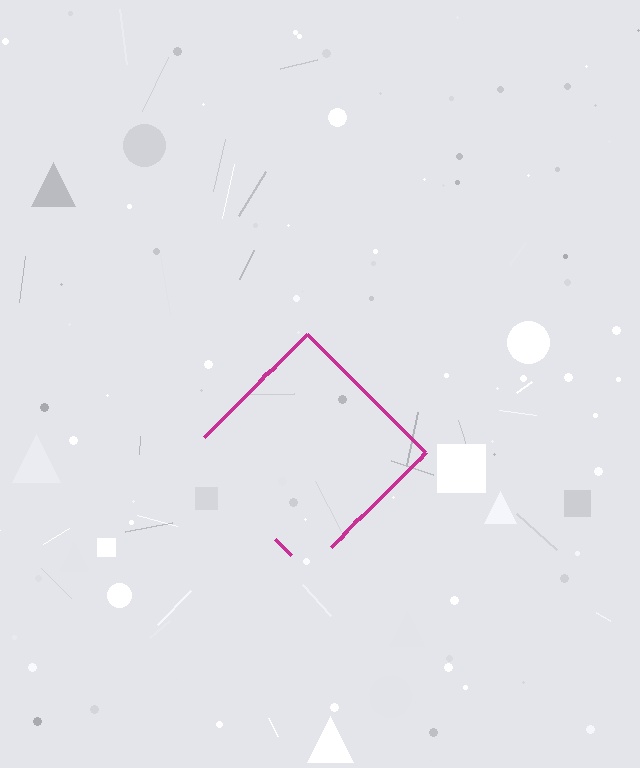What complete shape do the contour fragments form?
The contour fragments form a diamond.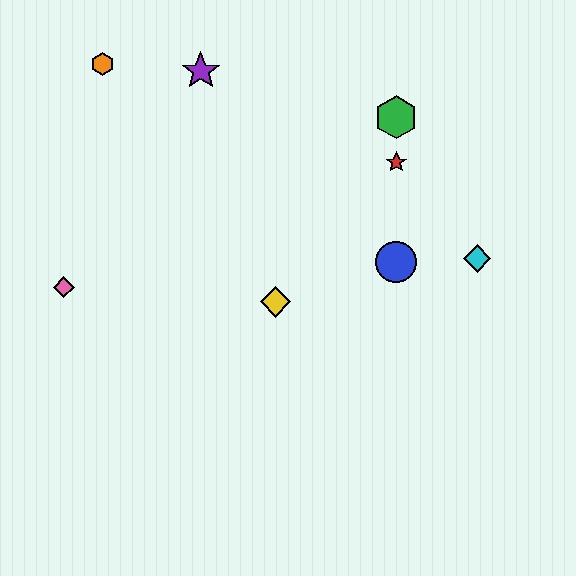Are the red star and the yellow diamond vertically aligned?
No, the red star is at x≈396 and the yellow diamond is at x≈276.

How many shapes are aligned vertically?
3 shapes (the red star, the blue circle, the green hexagon) are aligned vertically.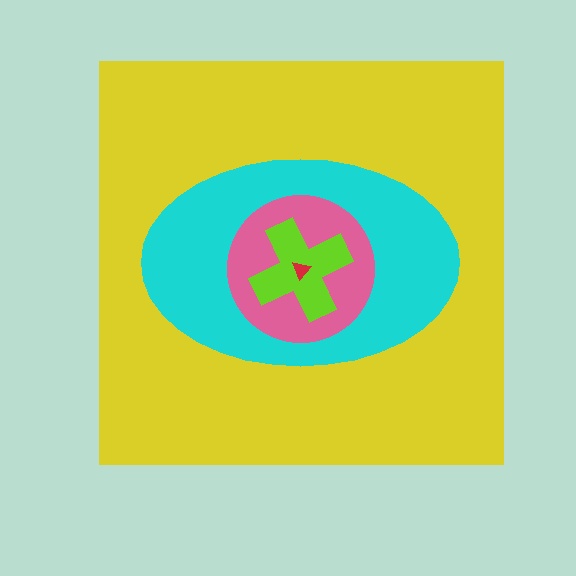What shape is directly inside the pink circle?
The lime cross.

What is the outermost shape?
The yellow square.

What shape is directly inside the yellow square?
The cyan ellipse.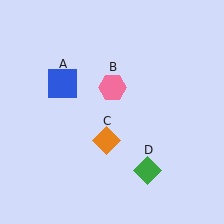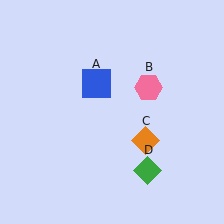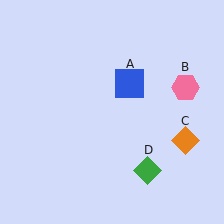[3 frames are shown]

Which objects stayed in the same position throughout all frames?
Green diamond (object D) remained stationary.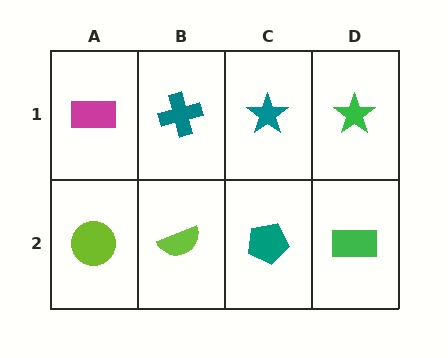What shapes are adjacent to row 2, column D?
A green star (row 1, column D), a teal pentagon (row 2, column C).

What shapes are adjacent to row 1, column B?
A lime semicircle (row 2, column B), a magenta rectangle (row 1, column A), a teal star (row 1, column C).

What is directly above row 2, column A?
A magenta rectangle.